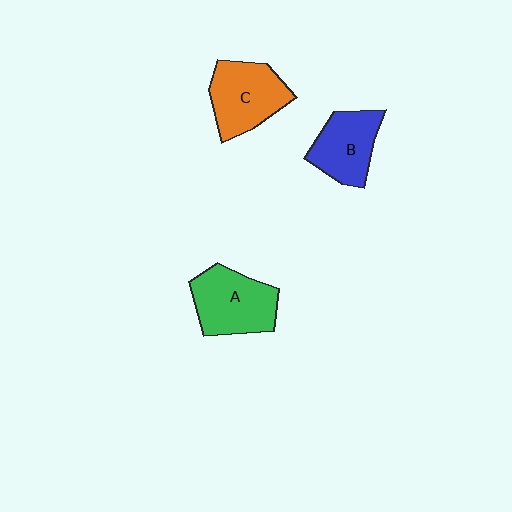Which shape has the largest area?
Shape A (green).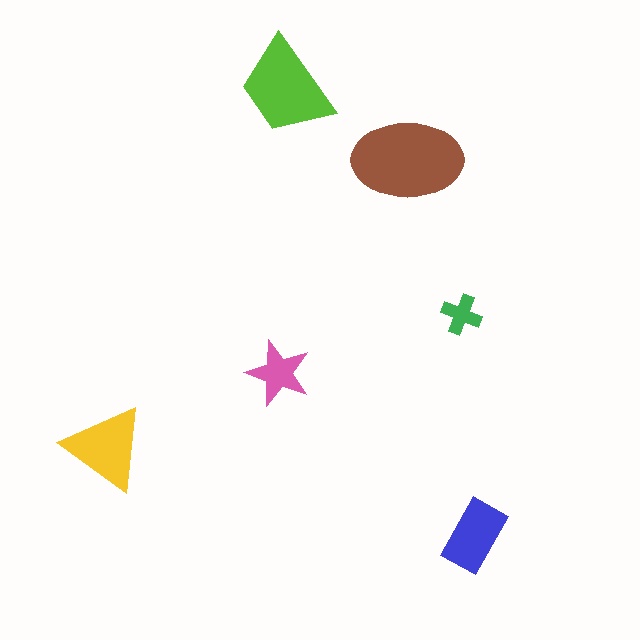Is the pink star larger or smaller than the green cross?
Larger.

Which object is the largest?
The brown ellipse.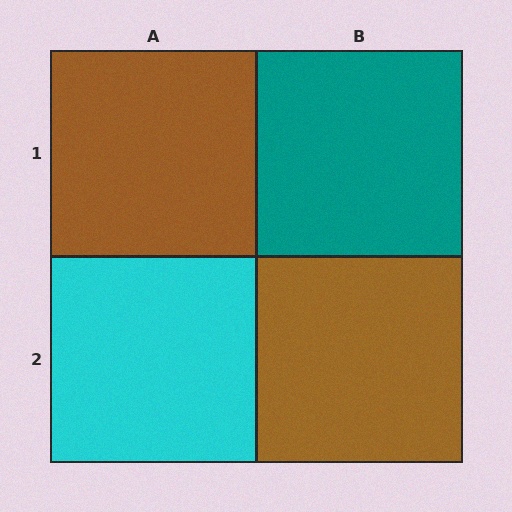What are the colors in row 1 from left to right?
Brown, teal.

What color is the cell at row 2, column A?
Cyan.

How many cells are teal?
1 cell is teal.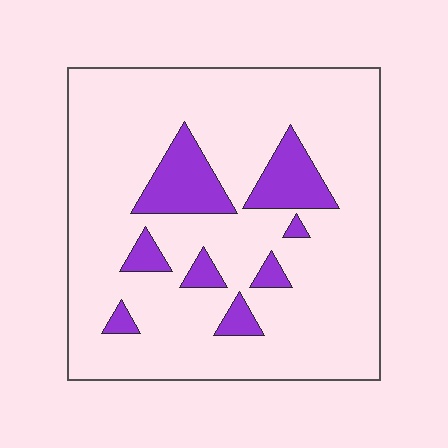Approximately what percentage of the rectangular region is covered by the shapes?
Approximately 15%.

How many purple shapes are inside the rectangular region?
8.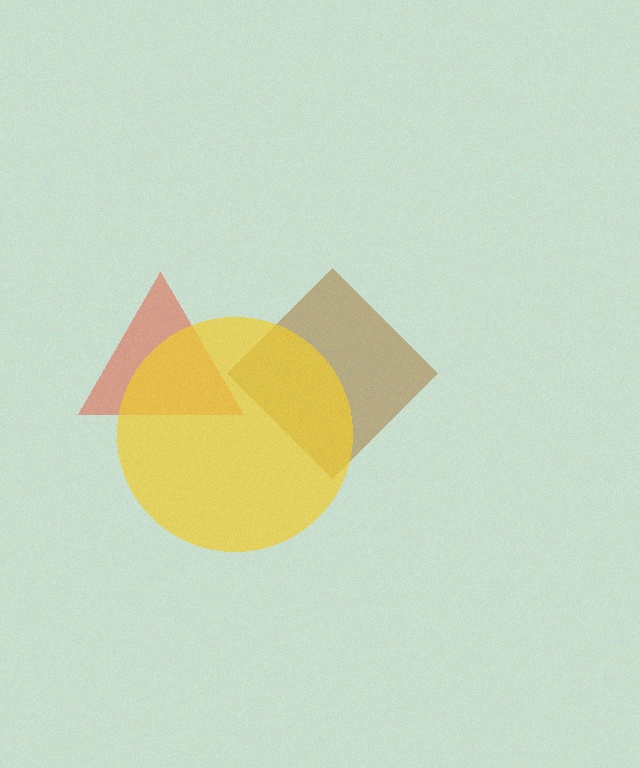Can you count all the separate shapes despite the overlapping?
Yes, there are 3 separate shapes.